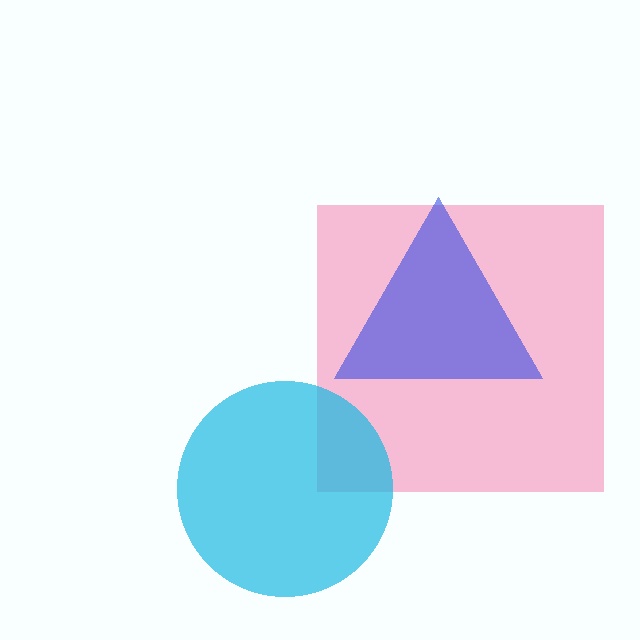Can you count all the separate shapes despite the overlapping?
Yes, there are 3 separate shapes.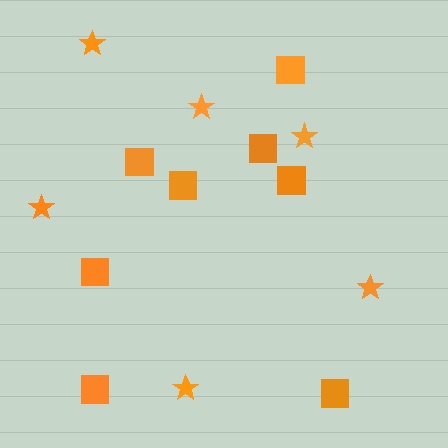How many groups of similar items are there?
There are 2 groups: one group of stars (6) and one group of squares (8).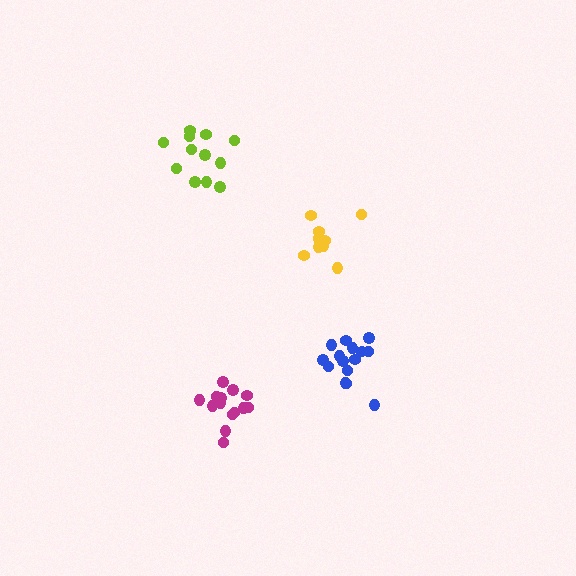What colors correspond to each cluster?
The clusters are colored: lime, yellow, blue, magenta.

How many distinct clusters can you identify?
There are 4 distinct clusters.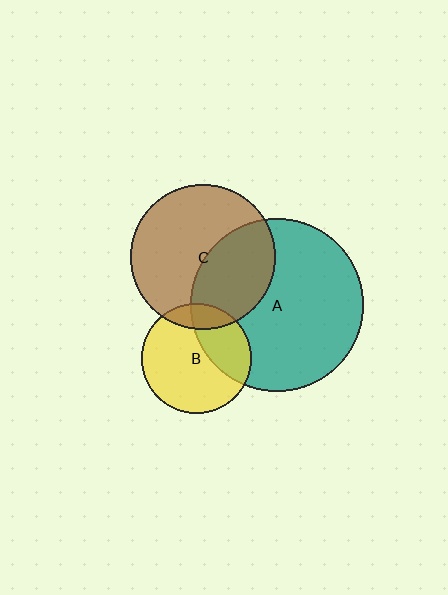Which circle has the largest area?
Circle A (teal).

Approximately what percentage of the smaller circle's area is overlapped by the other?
Approximately 40%.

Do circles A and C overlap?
Yes.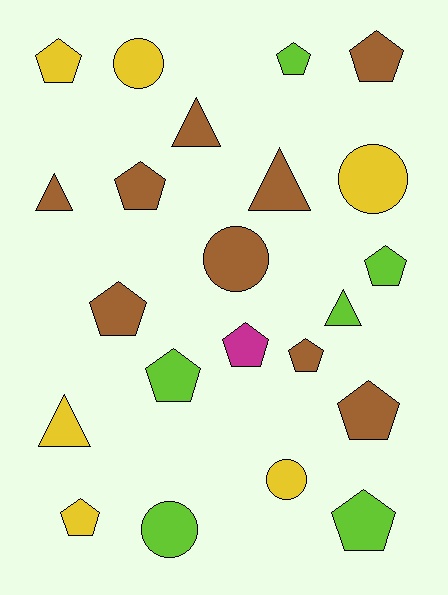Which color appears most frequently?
Brown, with 9 objects.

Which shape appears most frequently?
Pentagon, with 12 objects.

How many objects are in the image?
There are 22 objects.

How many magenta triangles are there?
There are no magenta triangles.